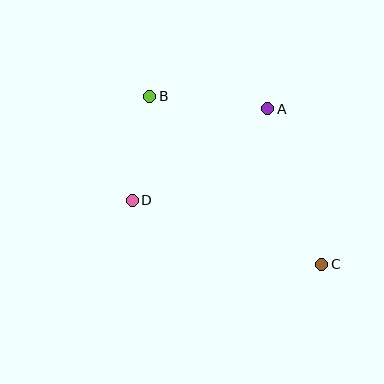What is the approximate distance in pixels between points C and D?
The distance between C and D is approximately 200 pixels.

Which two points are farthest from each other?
Points B and C are farthest from each other.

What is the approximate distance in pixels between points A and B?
The distance between A and B is approximately 119 pixels.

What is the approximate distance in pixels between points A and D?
The distance between A and D is approximately 163 pixels.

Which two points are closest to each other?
Points B and D are closest to each other.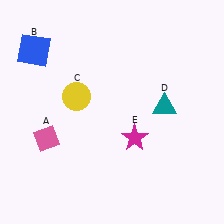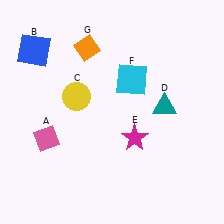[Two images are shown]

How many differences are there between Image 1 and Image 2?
There are 2 differences between the two images.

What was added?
A cyan square (F), an orange diamond (G) were added in Image 2.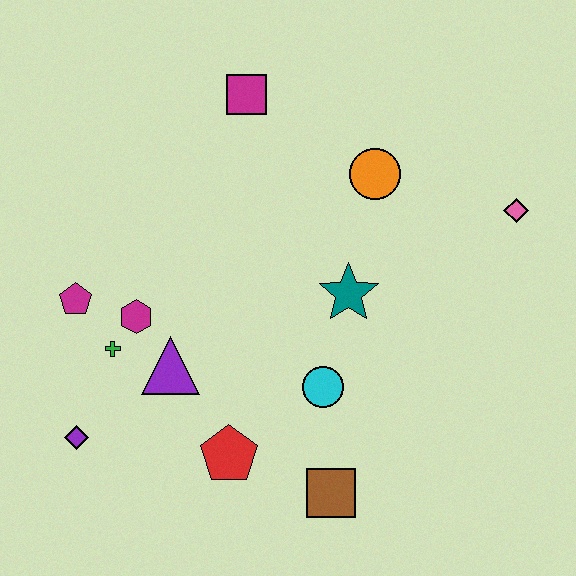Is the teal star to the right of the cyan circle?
Yes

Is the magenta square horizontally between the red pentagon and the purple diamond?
No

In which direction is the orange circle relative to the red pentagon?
The orange circle is above the red pentagon.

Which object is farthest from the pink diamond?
The purple diamond is farthest from the pink diamond.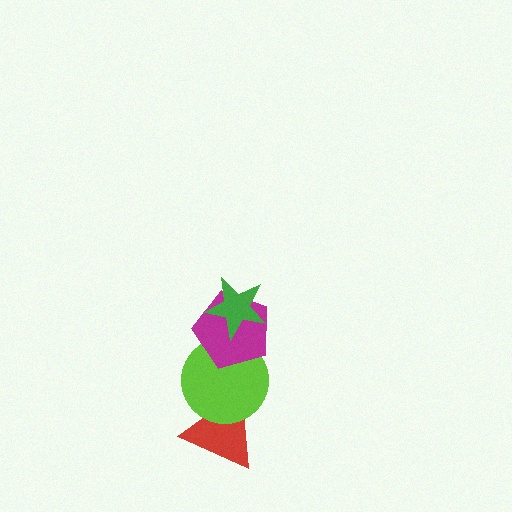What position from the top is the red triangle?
The red triangle is 4th from the top.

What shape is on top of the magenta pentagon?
The green star is on top of the magenta pentagon.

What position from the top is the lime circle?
The lime circle is 3rd from the top.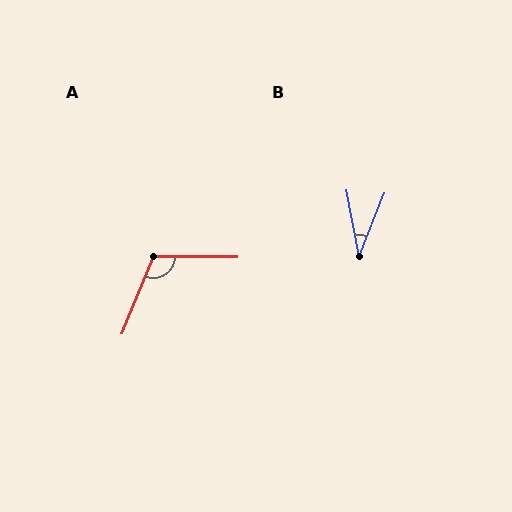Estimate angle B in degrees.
Approximately 32 degrees.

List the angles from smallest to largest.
B (32°), A (112°).